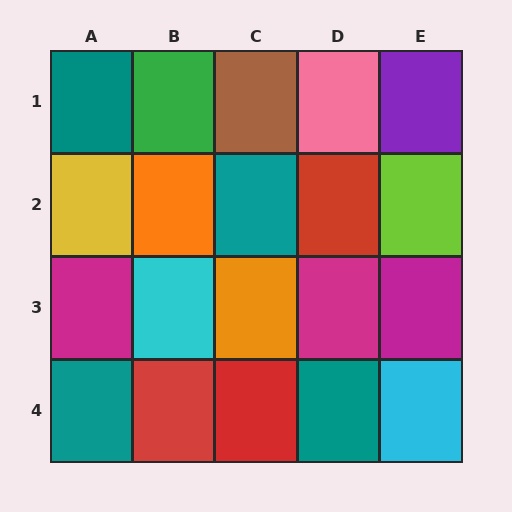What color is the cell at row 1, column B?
Green.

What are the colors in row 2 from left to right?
Yellow, orange, teal, red, lime.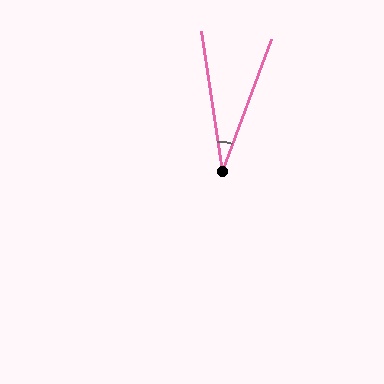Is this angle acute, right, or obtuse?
It is acute.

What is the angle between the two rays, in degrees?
Approximately 29 degrees.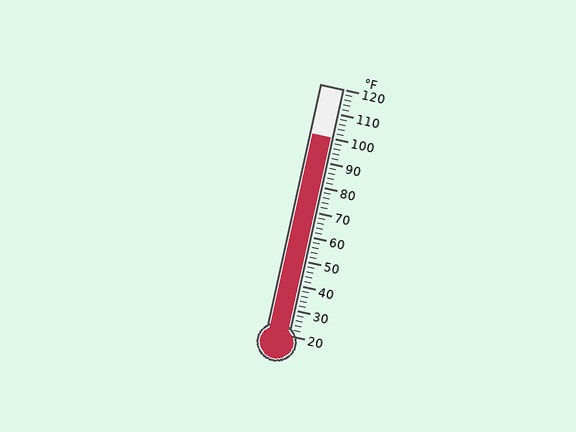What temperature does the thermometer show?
The thermometer shows approximately 100°F.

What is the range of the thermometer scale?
The thermometer scale ranges from 20°F to 120°F.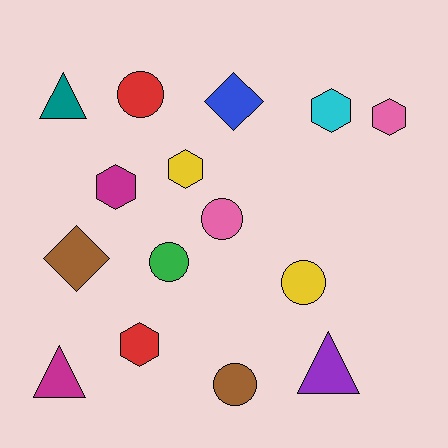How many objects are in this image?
There are 15 objects.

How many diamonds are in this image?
There are 2 diamonds.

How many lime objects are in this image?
There are no lime objects.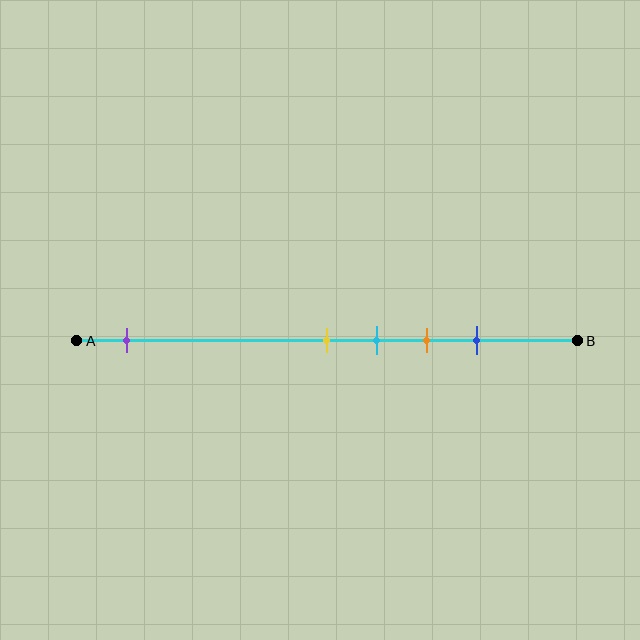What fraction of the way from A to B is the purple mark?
The purple mark is approximately 10% (0.1) of the way from A to B.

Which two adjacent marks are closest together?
The yellow and cyan marks are the closest adjacent pair.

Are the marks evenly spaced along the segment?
No, the marks are not evenly spaced.